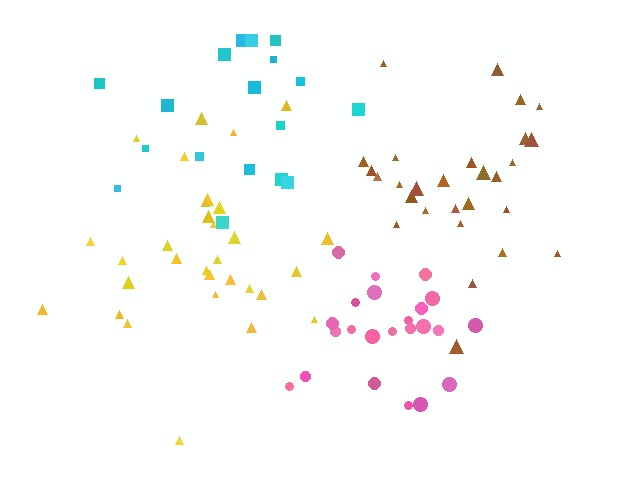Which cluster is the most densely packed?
Pink.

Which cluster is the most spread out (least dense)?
Cyan.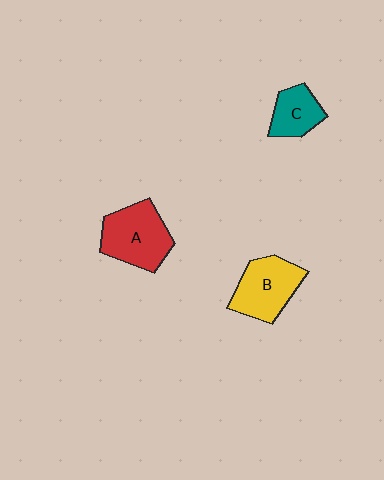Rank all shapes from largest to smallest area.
From largest to smallest: A (red), B (yellow), C (teal).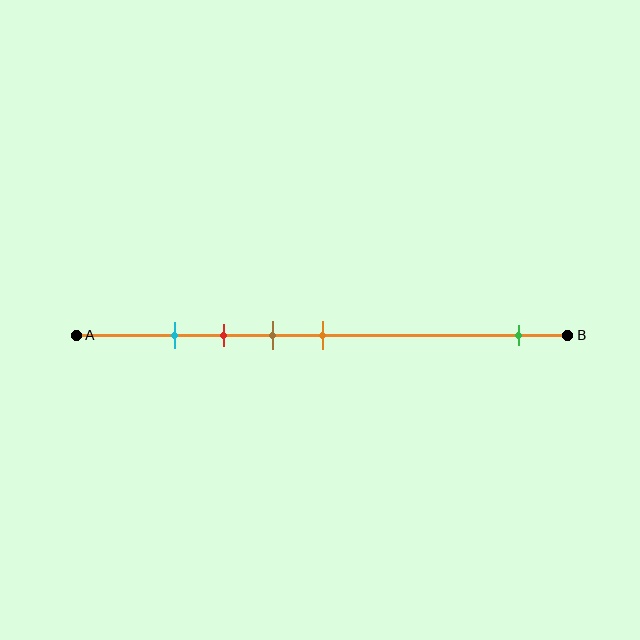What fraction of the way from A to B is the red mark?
The red mark is approximately 30% (0.3) of the way from A to B.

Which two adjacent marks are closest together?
The cyan and red marks are the closest adjacent pair.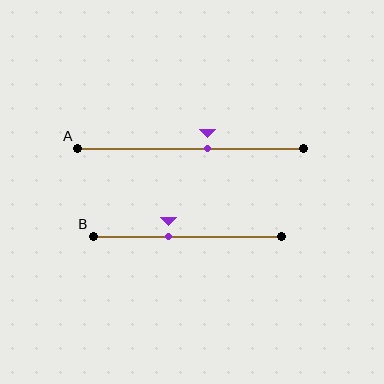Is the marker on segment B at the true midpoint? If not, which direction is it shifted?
No, the marker on segment B is shifted to the left by about 10% of the segment length.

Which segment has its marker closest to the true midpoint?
Segment A has its marker closest to the true midpoint.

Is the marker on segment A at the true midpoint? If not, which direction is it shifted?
No, the marker on segment A is shifted to the right by about 8% of the segment length.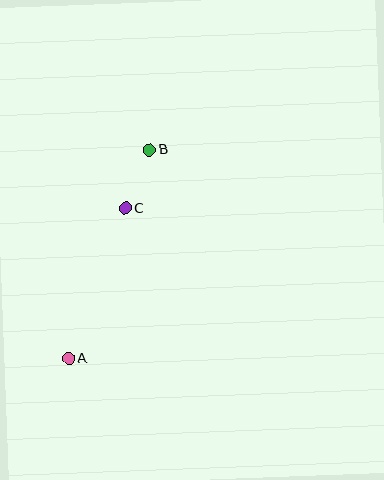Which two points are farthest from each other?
Points A and B are farthest from each other.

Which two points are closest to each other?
Points B and C are closest to each other.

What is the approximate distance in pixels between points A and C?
The distance between A and C is approximately 161 pixels.